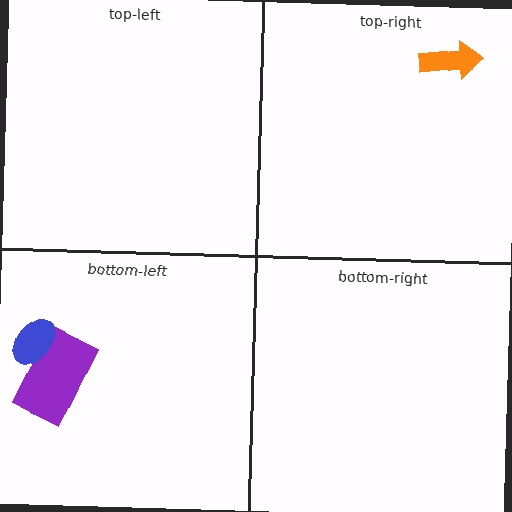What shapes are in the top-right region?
The orange arrow.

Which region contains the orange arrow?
The top-right region.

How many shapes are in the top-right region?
1.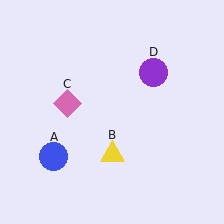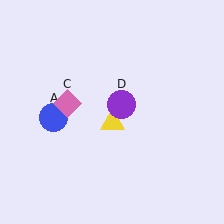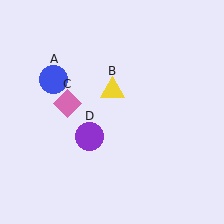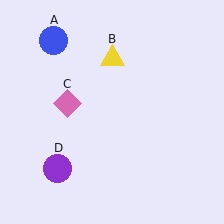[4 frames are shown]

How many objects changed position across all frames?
3 objects changed position: blue circle (object A), yellow triangle (object B), purple circle (object D).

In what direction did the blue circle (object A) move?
The blue circle (object A) moved up.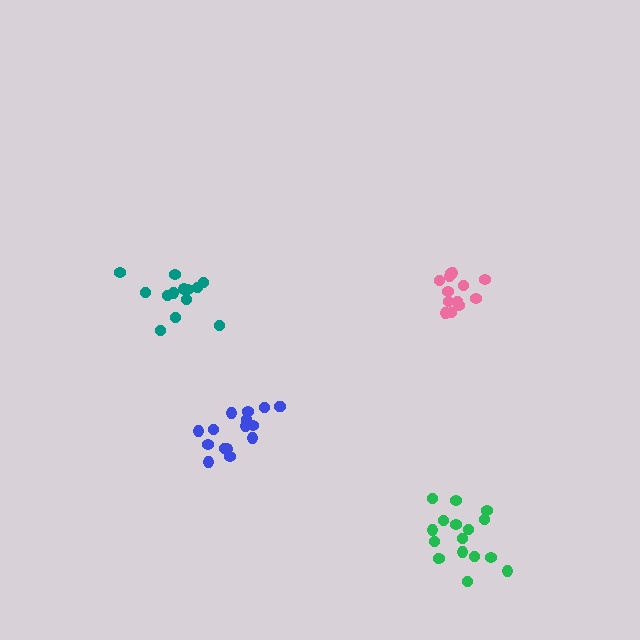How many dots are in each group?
Group 1: 13 dots, Group 2: 17 dots, Group 3: 13 dots, Group 4: 16 dots (59 total).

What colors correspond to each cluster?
The clusters are colored: teal, green, pink, blue.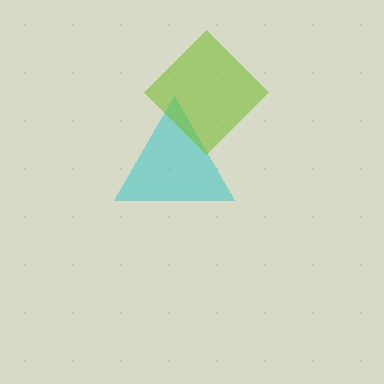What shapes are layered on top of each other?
The layered shapes are: a cyan triangle, a lime diamond.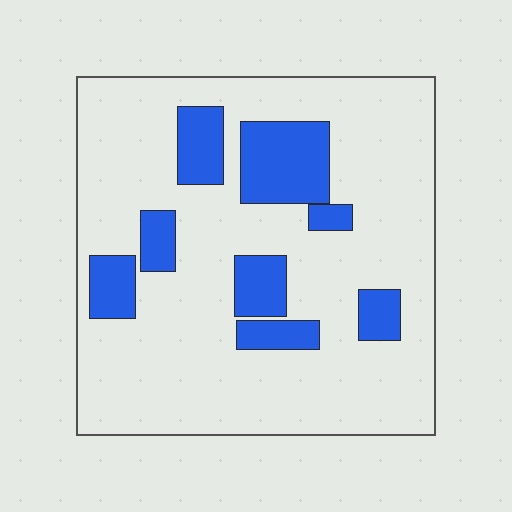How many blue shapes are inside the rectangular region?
8.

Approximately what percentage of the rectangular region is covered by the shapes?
Approximately 20%.